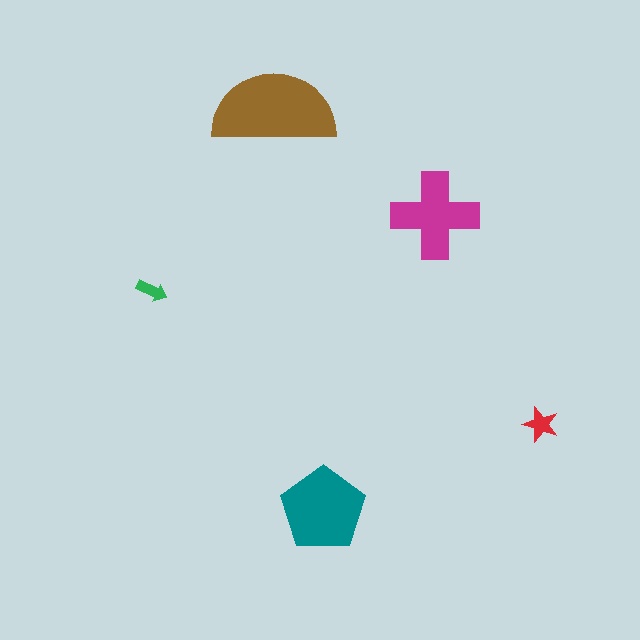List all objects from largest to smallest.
The brown semicircle, the teal pentagon, the magenta cross, the red star, the green arrow.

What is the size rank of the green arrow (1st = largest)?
5th.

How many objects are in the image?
There are 5 objects in the image.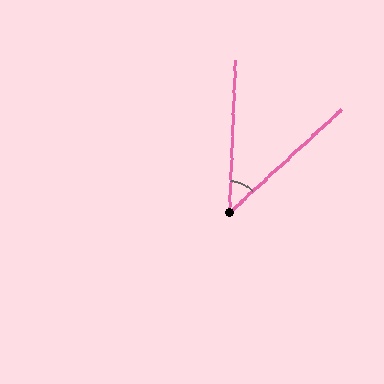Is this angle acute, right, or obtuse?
It is acute.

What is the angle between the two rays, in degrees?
Approximately 45 degrees.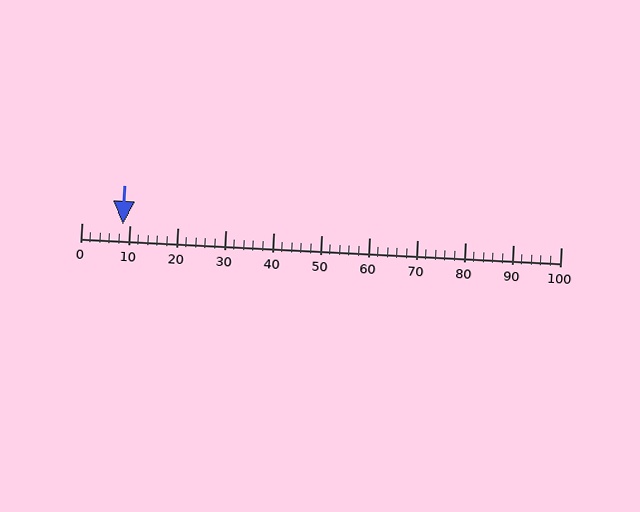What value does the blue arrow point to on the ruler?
The blue arrow points to approximately 9.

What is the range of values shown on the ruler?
The ruler shows values from 0 to 100.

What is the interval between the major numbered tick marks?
The major tick marks are spaced 10 units apart.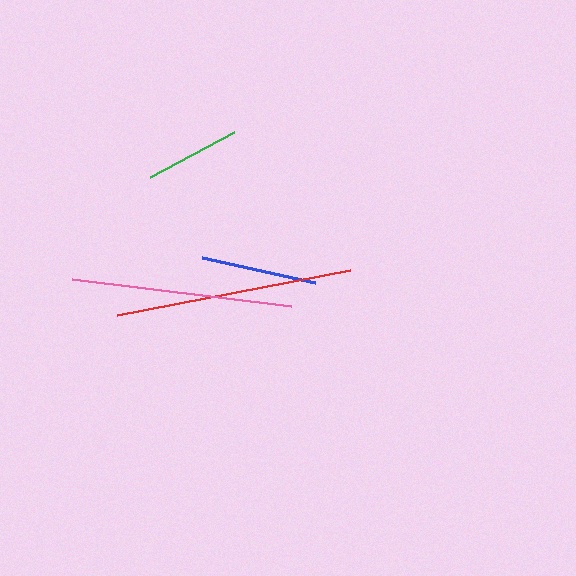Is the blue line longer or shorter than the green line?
The blue line is longer than the green line.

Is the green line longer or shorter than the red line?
The red line is longer than the green line.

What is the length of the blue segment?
The blue segment is approximately 116 pixels long.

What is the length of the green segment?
The green segment is approximately 96 pixels long.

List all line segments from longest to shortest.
From longest to shortest: red, pink, blue, green.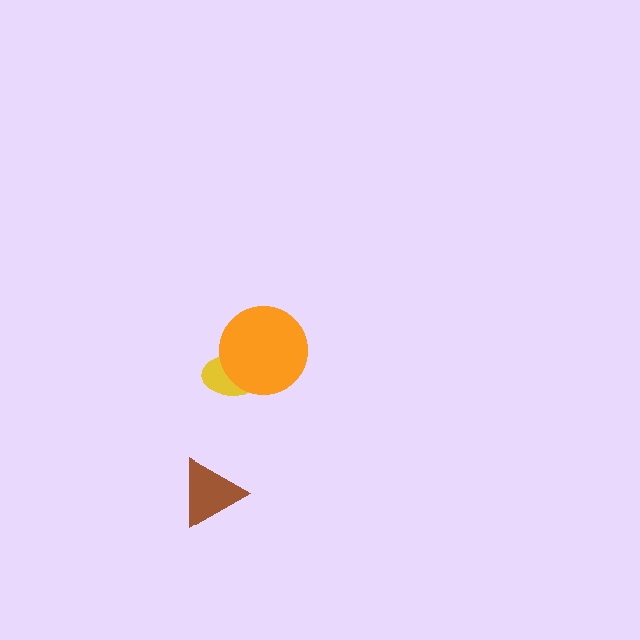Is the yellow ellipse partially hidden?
Yes, it is partially covered by another shape.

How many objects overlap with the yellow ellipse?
1 object overlaps with the yellow ellipse.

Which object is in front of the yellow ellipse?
The orange circle is in front of the yellow ellipse.